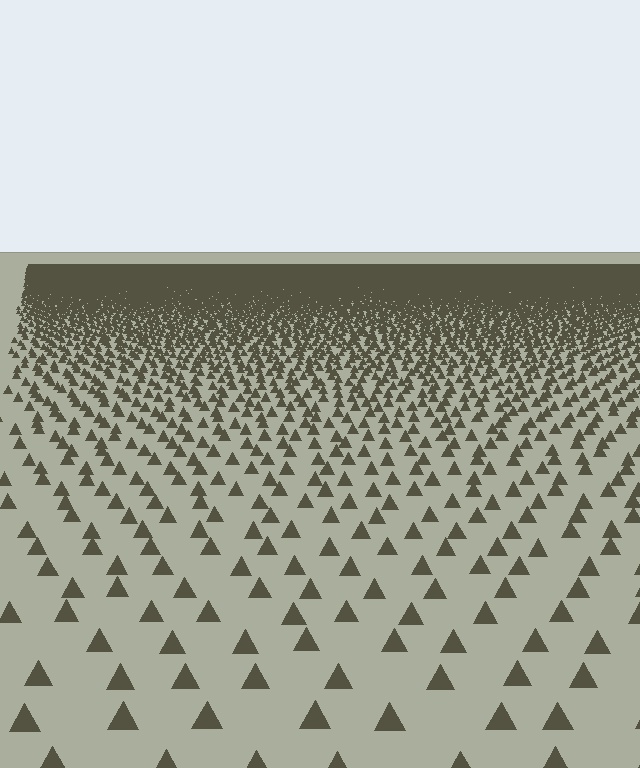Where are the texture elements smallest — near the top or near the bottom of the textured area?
Near the top.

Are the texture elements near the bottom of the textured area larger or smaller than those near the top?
Larger. Near the bottom, elements are closer to the viewer and appear at a bigger on-screen size.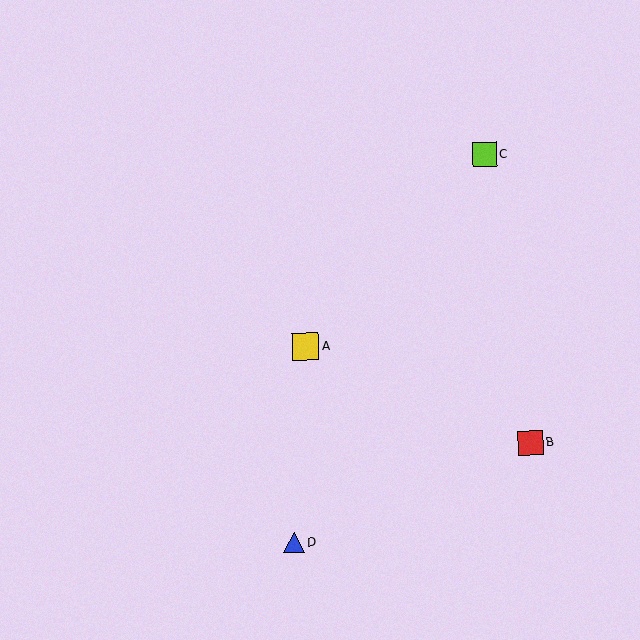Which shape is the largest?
The yellow square (labeled A) is the largest.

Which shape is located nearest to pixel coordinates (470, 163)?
The lime square (labeled C) at (484, 155) is nearest to that location.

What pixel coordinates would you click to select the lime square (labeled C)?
Click at (484, 155) to select the lime square C.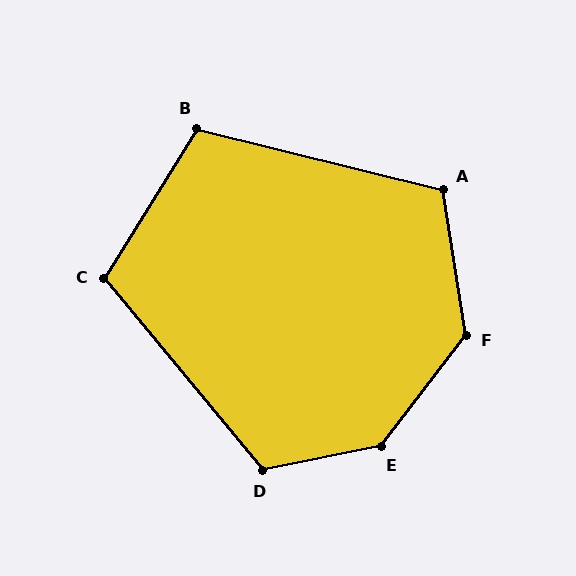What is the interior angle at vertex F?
Approximately 134 degrees (obtuse).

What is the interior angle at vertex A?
Approximately 113 degrees (obtuse).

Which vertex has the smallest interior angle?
B, at approximately 108 degrees.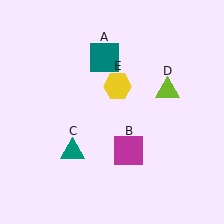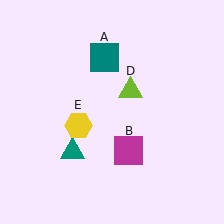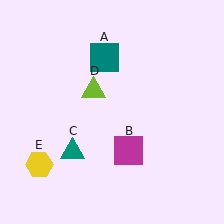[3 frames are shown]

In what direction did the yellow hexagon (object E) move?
The yellow hexagon (object E) moved down and to the left.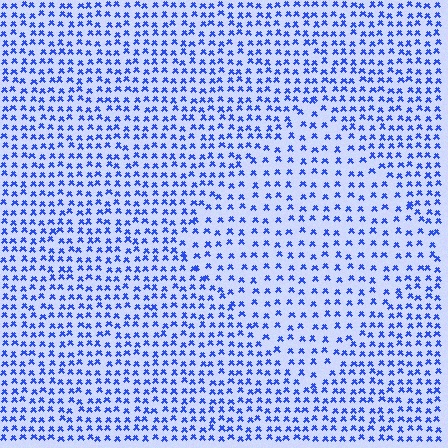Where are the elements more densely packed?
The elements are more densely packed outside the diamond boundary.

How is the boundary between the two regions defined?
The boundary is defined by a change in element density (approximately 1.6x ratio). All elements are the same color, size, and shape.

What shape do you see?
I see a diamond.